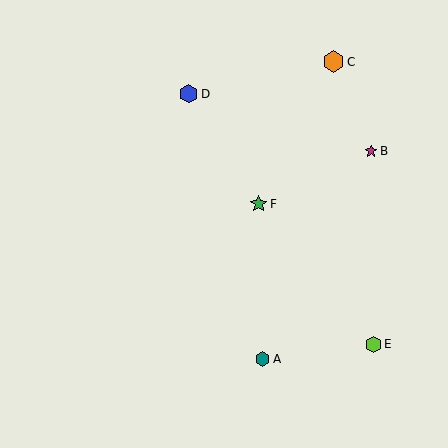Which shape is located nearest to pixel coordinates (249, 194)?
The green star (labeled F) at (259, 204) is nearest to that location.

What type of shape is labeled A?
Shape A is a teal hexagon.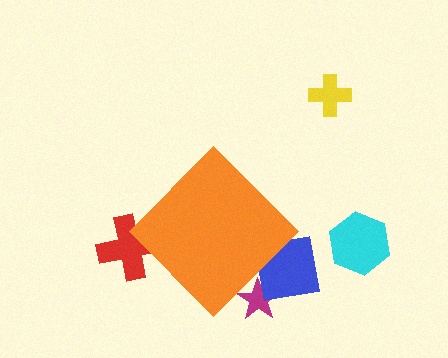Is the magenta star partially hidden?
Yes, the magenta star is partially hidden behind the orange diamond.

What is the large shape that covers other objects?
An orange diamond.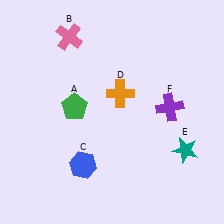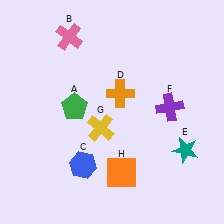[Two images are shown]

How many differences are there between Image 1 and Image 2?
There are 2 differences between the two images.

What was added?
A yellow cross (G), an orange square (H) were added in Image 2.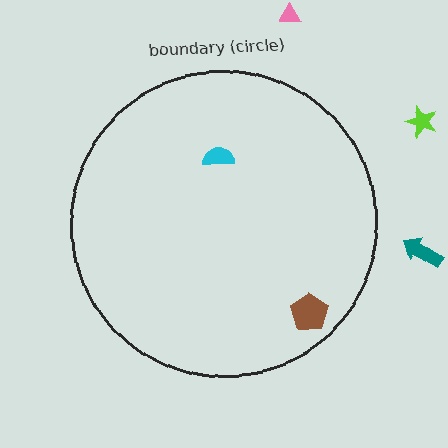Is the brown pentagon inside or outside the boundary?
Inside.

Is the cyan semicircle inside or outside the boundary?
Inside.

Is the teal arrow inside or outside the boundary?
Outside.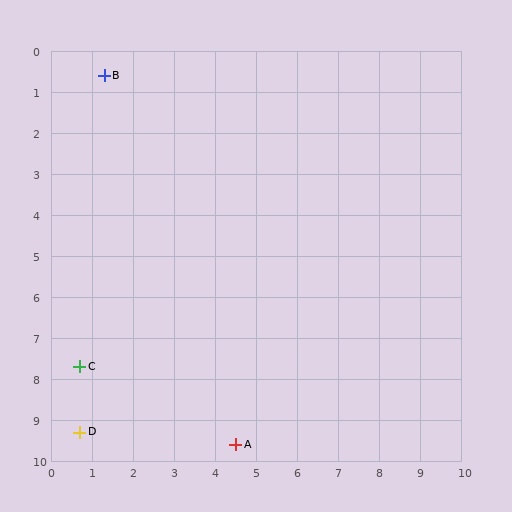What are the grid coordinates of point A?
Point A is at approximately (4.5, 9.6).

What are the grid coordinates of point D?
Point D is at approximately (0.7, 9.3).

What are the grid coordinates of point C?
Point C is at approximately (0.7, 7.7).